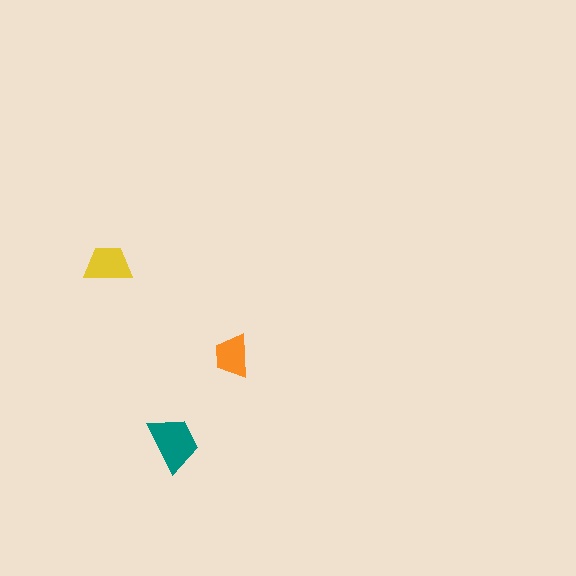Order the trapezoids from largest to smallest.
the teal one, the yellow one, the orange one.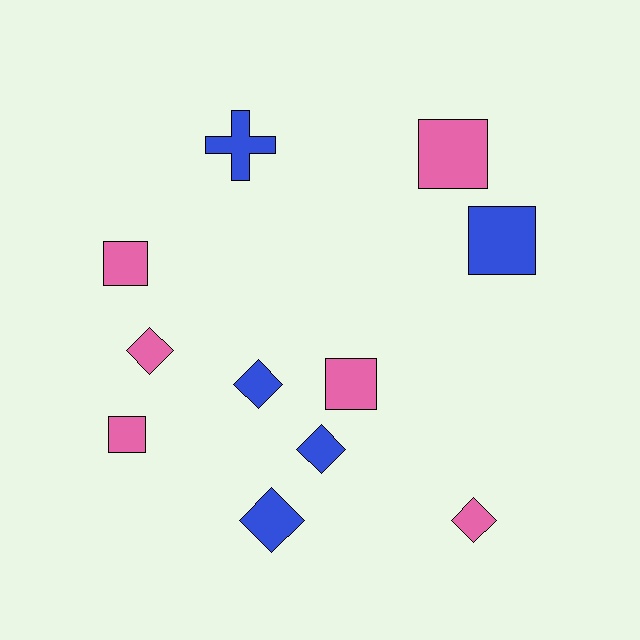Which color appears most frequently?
Pink, with 6 objects.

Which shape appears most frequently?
Square, with 5 objects.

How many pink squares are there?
There are 4 pink squares.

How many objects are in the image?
There are 11 objects.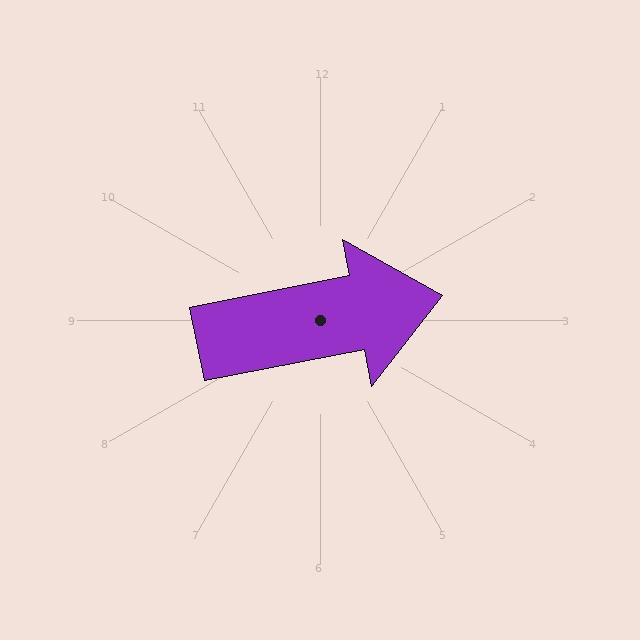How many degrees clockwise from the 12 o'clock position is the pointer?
Approximately 79 degrees.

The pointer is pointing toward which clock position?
Roughly 3 o'clock.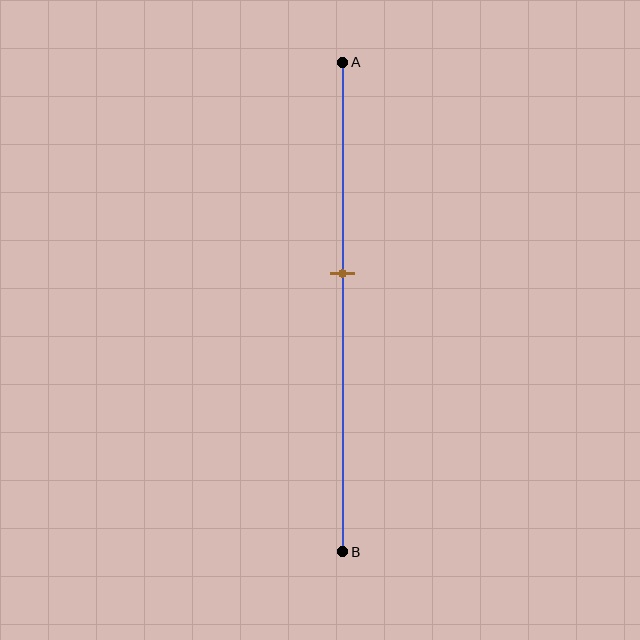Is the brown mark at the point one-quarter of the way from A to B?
No, the mark is at about 45% from A, not at the 25% one-quarter point.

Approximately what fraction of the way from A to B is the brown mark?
The brown mark is approximately 45% of the way from A to B.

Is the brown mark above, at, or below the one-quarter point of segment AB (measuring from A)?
The brown mark is below the one-quarter point of segment AB.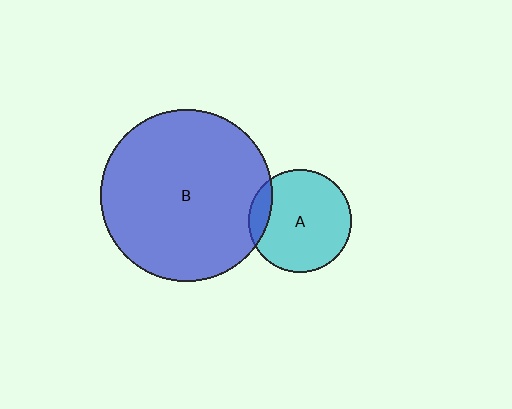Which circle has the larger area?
Circle B (blue).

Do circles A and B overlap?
Yes.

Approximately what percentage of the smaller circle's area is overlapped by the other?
Approximately 10%.